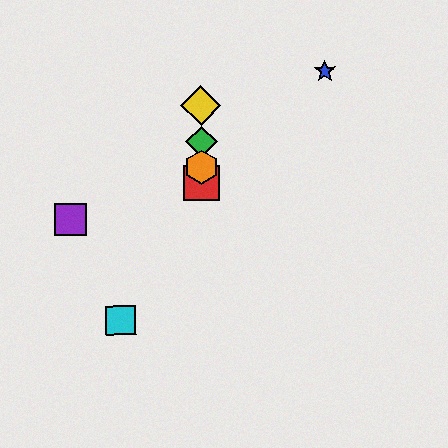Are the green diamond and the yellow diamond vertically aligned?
Yes, both are at x≈201.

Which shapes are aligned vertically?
The red square, the green diamond, the yellow diamond, the orange hexagon are aligned vertically.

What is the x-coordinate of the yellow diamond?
The yellow diamond is at x≈201.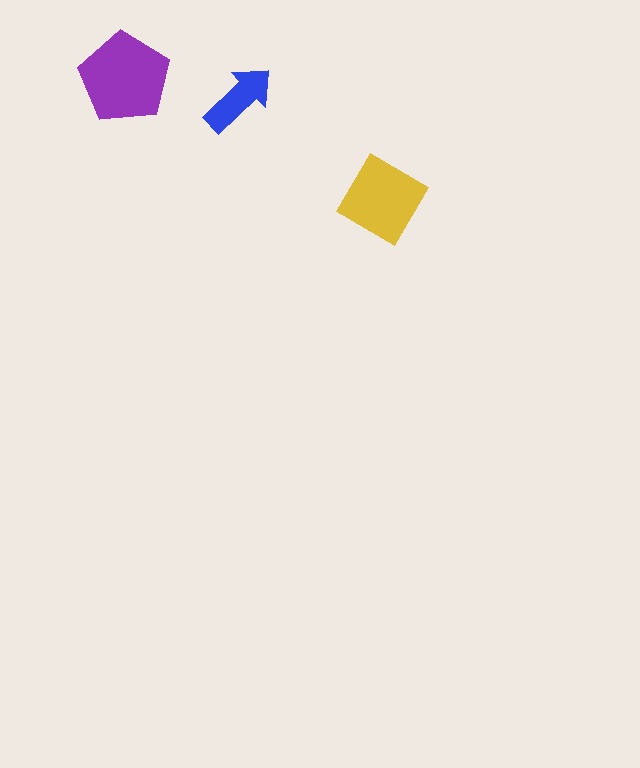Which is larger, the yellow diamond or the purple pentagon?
The purple pentagon.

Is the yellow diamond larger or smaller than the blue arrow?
Larger.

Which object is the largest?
The purple pentagon.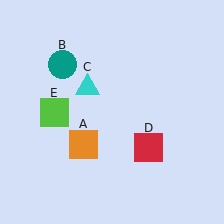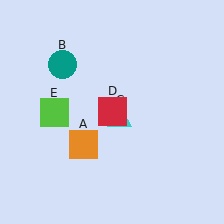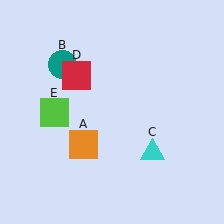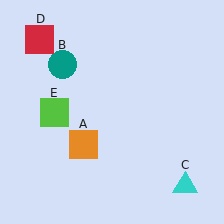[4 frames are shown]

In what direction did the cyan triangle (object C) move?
The cyan triangle (object C) moved down and to the right.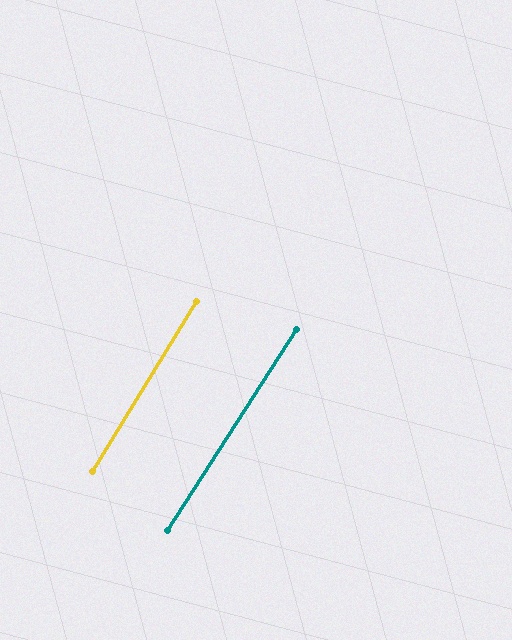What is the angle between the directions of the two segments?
Approximately 1 degree.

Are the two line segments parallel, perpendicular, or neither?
Parallel — their directions differ by only 1.4°.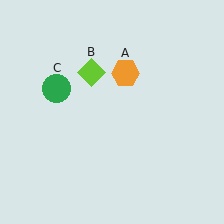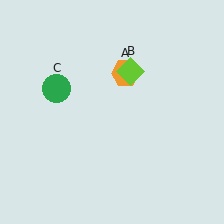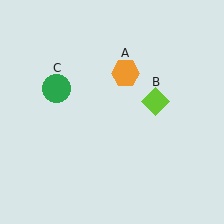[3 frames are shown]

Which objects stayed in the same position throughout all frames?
Orange hexagon (object A) and green circle (object C) remained stationary.